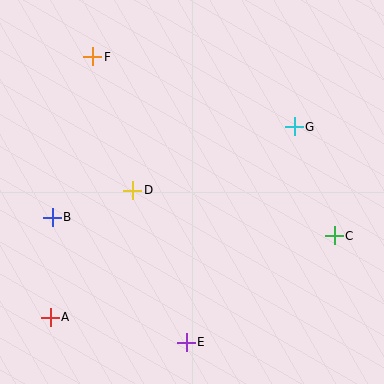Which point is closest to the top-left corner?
Point F is closest to the top-left corner.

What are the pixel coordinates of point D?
Point D is at (133, 190).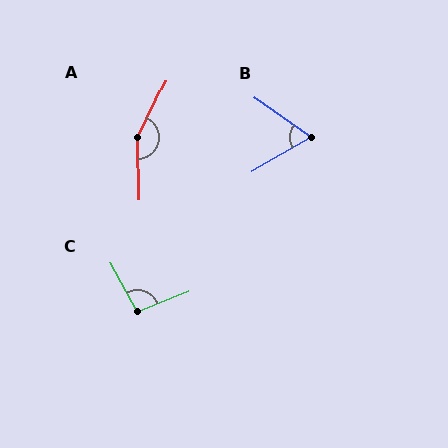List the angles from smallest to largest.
B (65°), C (96°), A (153°).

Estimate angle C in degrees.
Approximately 96 degrees.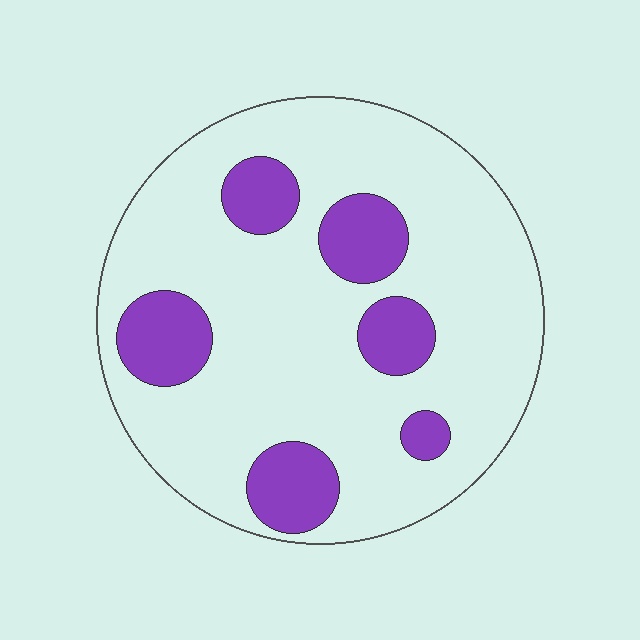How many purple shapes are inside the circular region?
6.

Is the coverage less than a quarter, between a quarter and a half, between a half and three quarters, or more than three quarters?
Less than a quarter.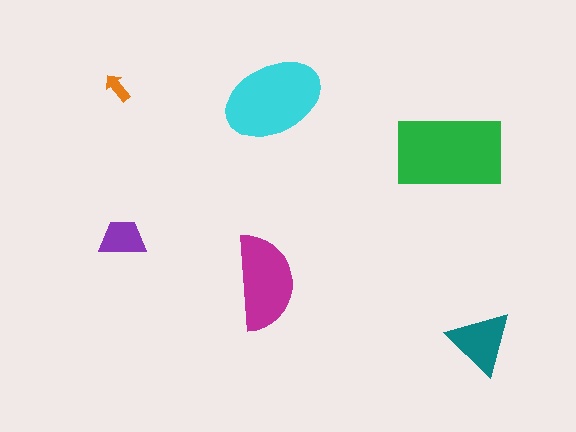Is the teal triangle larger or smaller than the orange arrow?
Larger.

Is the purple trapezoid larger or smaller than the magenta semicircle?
Smaller.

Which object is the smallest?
The orange arrow.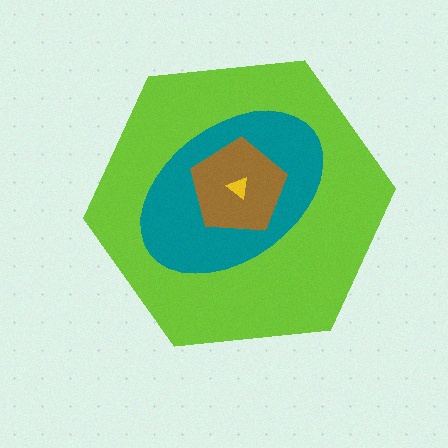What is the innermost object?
The yellow triangle.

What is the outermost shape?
The lime hexagon.